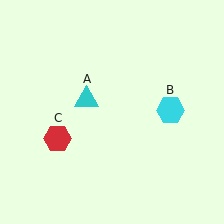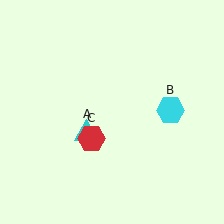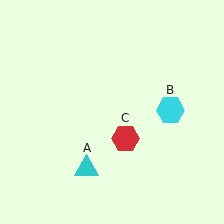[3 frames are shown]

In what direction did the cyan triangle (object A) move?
The cyan triangle (object A) moved down.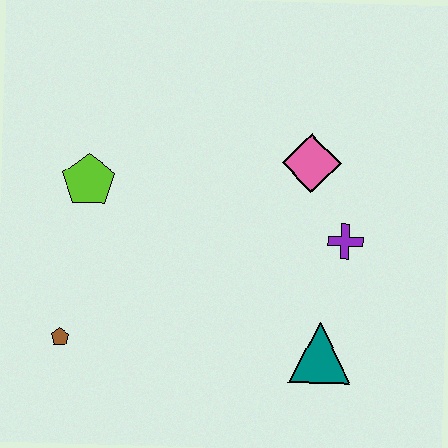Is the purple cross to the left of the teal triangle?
No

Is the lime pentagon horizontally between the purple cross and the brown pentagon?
Yes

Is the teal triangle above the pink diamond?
No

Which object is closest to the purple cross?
The pink diamond is closest to the purple cross.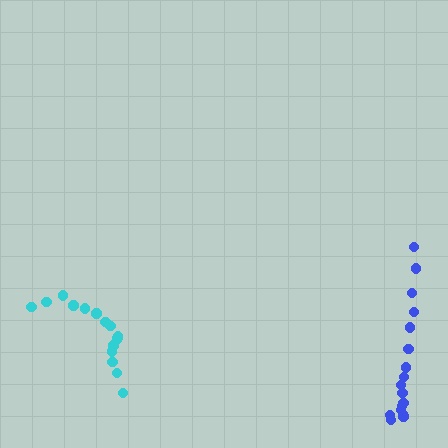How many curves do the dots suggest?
There are 2 distinct paths.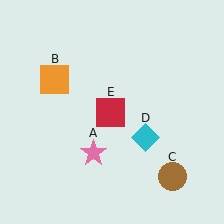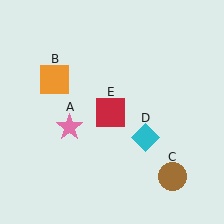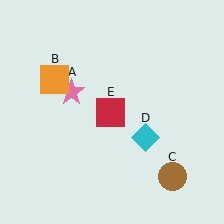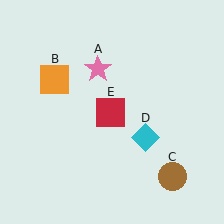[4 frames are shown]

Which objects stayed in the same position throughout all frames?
Orange square (object B) and brown circle (object C) and cyan diamond (object D) and red square (object E) remained stationary.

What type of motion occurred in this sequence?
The pink star (object A) rotated clockwise around the center of the scene.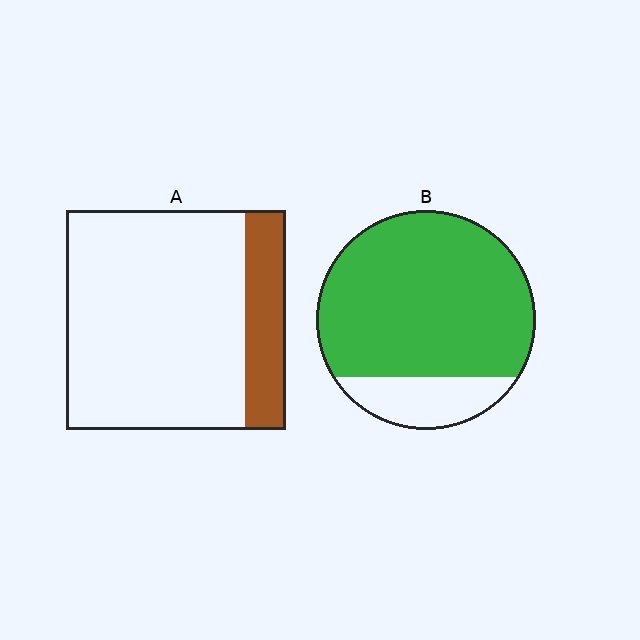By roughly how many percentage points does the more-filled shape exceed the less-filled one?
By roughly 65 percentage points (B over A).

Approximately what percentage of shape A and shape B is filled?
A is approximately 20% and B is approximately 80%.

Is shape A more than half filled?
No.